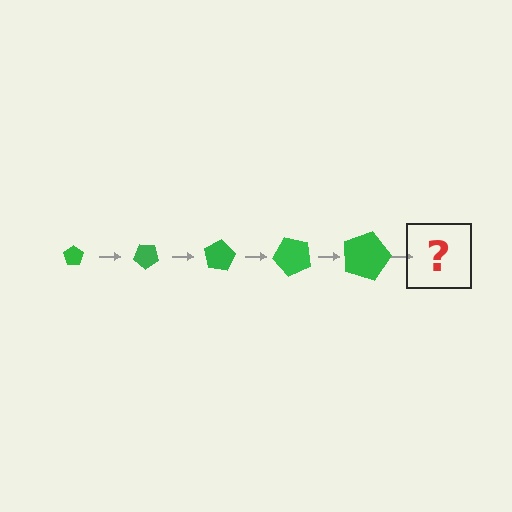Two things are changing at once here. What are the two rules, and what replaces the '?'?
The two rules are that the pentagon grows larger each step and it rotates 40 degrees each step. The '?' should be a pentagon, larger than the previous one and rotated 200 degrees from the start.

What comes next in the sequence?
The next element should be a pentagon, larger than the previous one and rotated 200 degrees from the start.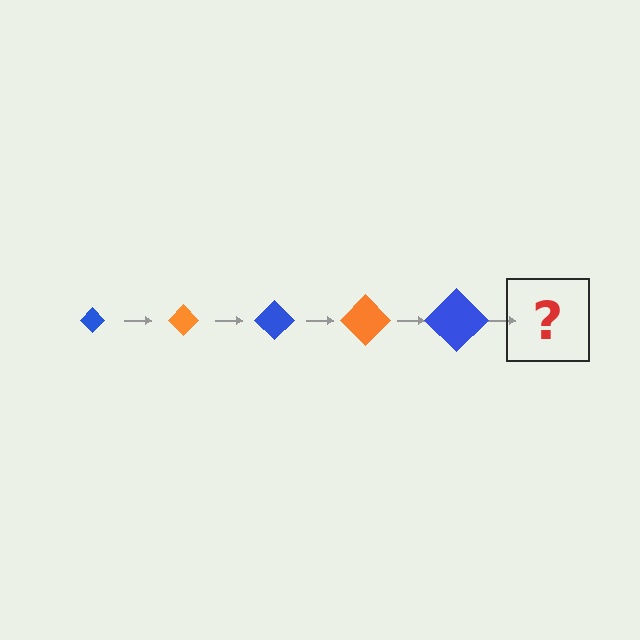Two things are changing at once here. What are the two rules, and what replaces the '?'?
The two rules are that the diamond grows larger each step and the color cycles through blue and orange. The '?' should be an orange diamond, larger than the previous one.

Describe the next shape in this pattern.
It should be an orange diamond, larger than the previous one.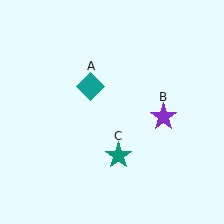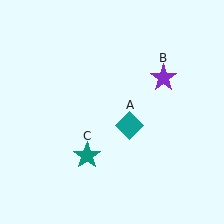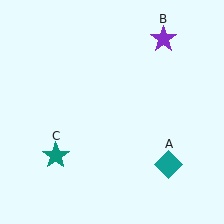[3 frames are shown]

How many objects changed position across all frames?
3 objects changed position: teal diamond (object A), purple star (object B), teal star (object C).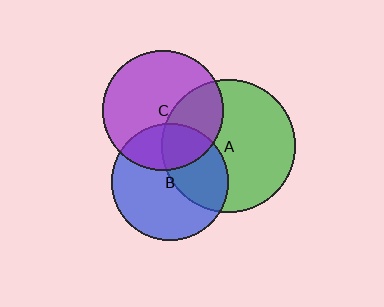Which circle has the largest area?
Circle A (green).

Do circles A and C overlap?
Yes.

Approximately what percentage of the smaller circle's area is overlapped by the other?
Approximately 35%.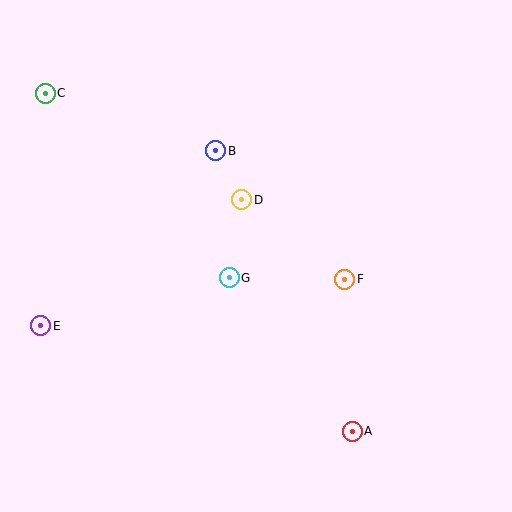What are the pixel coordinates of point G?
Point G is at (229, 278).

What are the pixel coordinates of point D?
Point D is at (242, 200).